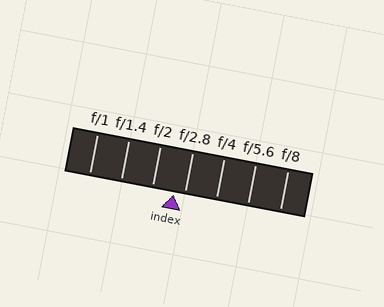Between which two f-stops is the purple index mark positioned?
The index mark is between f/2 and f/2.8.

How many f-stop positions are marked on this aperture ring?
There are 7 f-stop positions marked.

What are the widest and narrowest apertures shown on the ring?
The widest aperture shown is f/1 and the narrowest is f/8.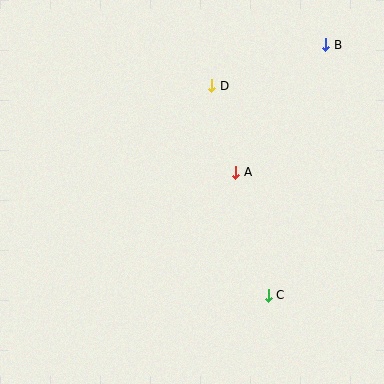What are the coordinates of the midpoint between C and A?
The midpoint between C and A is at (252, 234).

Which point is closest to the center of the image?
Point A at (236, 172) is closest to the center.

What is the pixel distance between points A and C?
The distance between A and C is 127 pixels.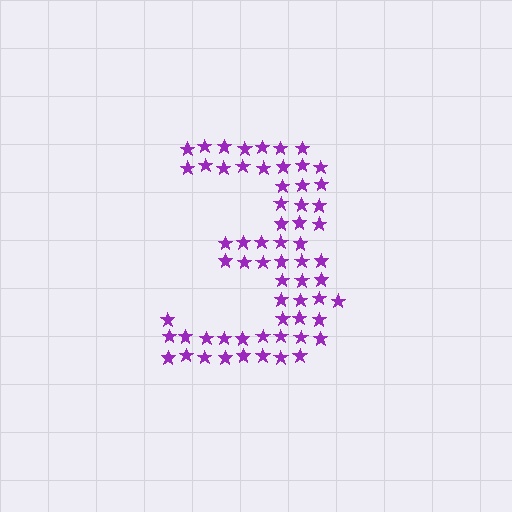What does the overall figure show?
The overall figure shows the digit 3.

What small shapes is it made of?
It is made of small stars.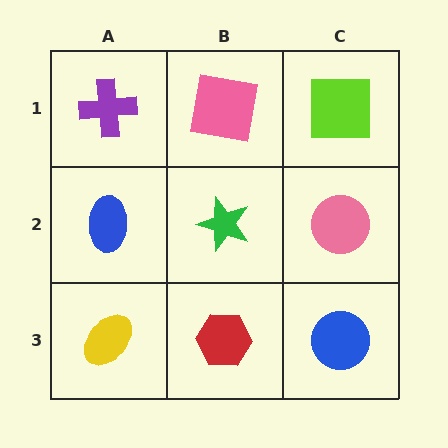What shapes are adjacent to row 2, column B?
A pink square (row 1, column B), a red hexagon (row 3, column B), a blue ellipse (row 2, column A), a pink circle (row 2, column C).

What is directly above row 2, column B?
A pink square.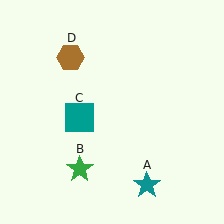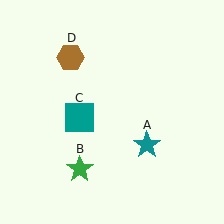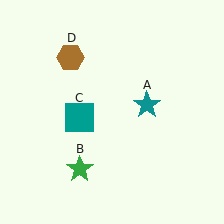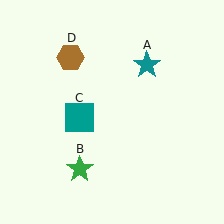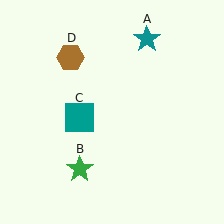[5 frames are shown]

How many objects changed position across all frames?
1 object changed position: teal star (object A).